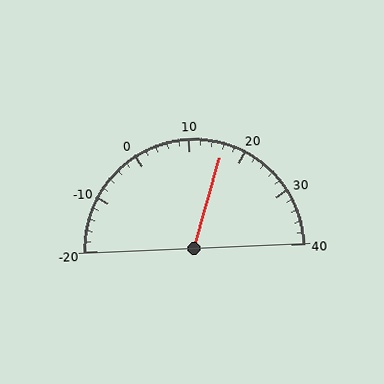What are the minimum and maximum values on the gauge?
The gauge ranges from -20 to 40.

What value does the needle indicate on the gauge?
The needle indicates approximately 16.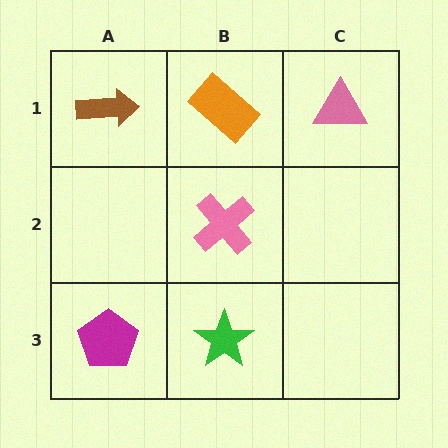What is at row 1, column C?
A pink triangle.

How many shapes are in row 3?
2 shapes.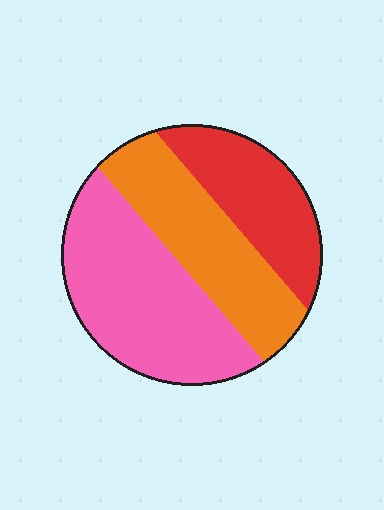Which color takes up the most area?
Pink, at roughly 45%.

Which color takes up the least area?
Red, at roughly 25%.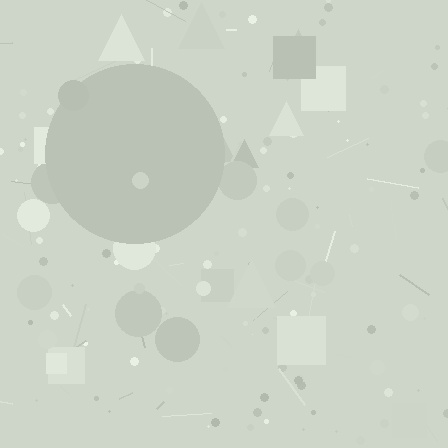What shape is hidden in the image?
A circle is hidden in the image.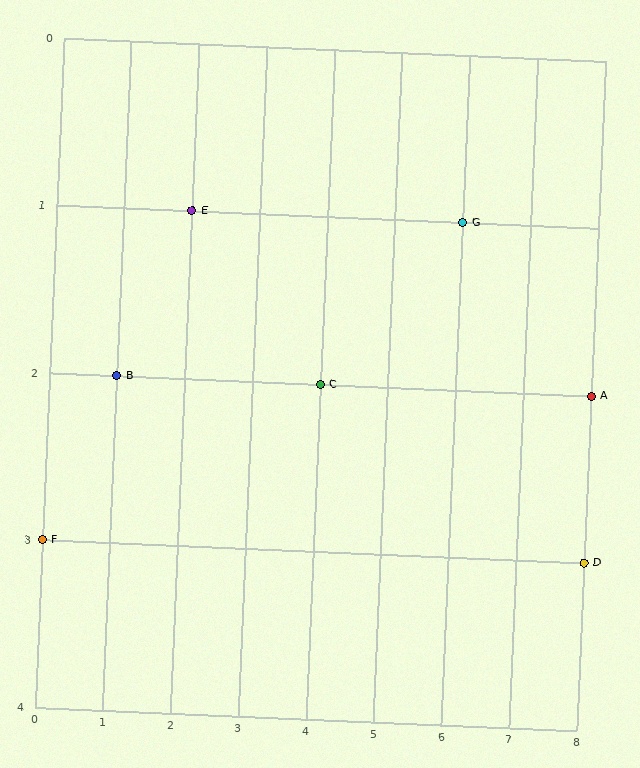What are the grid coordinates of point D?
Point D is at grid coordinates (8, 3).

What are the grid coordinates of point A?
Point A is at grid coordinates (8, 2).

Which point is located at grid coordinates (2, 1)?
Point E is at (2, 1).